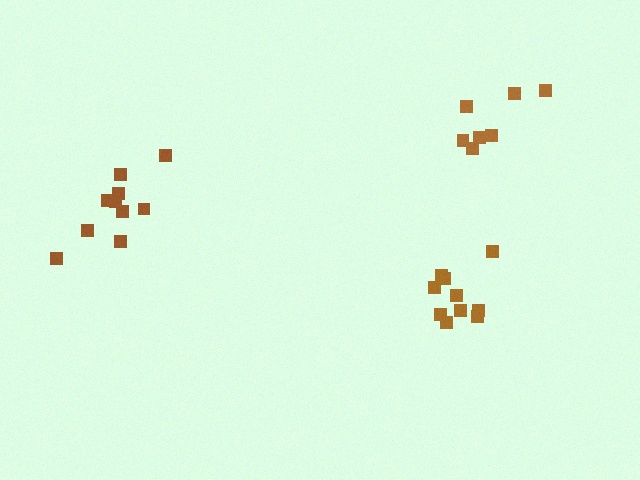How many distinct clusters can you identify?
There are 3 distinct clusters.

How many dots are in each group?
Group 1: 7 dots, Group 2: 10 dots, Group 3: 10 dots (27 total).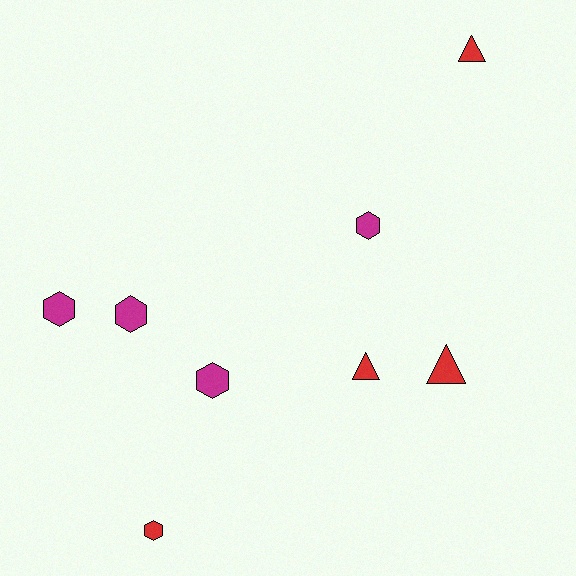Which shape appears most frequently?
Hexagon, with 5 objects.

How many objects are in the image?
There are 8 objects.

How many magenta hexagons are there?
There are 4 magenta hexagons.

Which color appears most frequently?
Red, with 4 objects.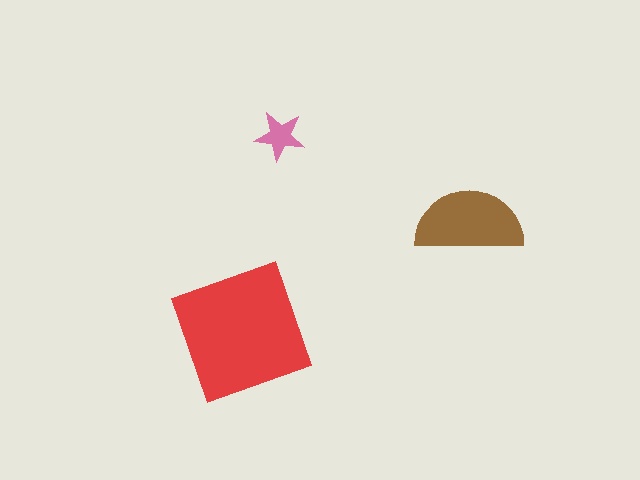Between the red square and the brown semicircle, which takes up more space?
The red square.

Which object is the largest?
The red square.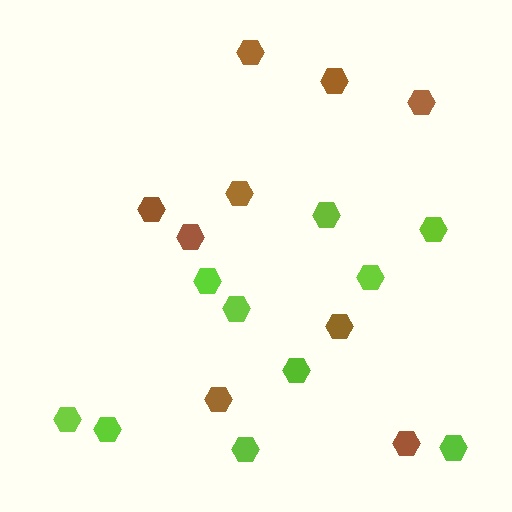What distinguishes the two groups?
There are 2 groups: one group of brown hexagons (9) and one group of lime hexagons (10).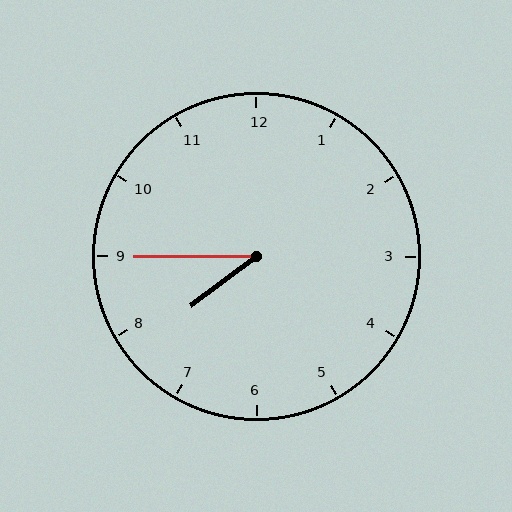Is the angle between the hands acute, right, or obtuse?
It is acute.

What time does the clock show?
7:45.